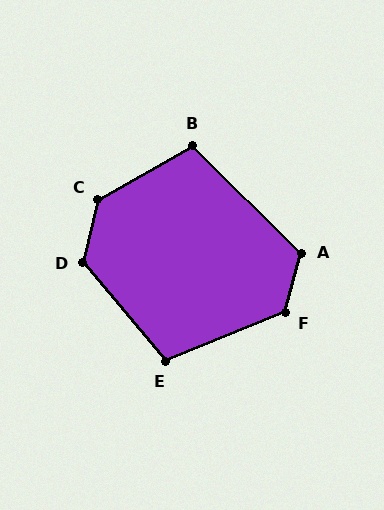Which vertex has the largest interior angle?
C, at approximately 133 degrees.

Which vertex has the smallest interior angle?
B, at approximately 106 degrees.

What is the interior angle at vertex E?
Approximately 108 degrees (obtuse).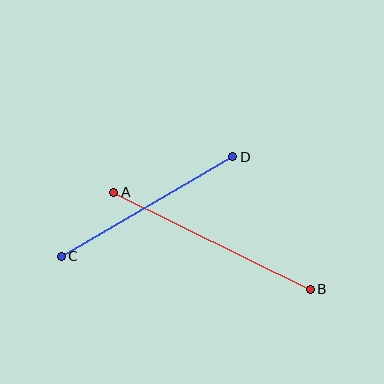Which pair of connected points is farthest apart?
Points A and B are farthest apart.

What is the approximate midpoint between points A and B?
The midpoint is at approximately (212, 241) pixels.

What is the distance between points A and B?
The distance is approximately 219 pixels.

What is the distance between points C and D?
The distance is approximately 199 pixels.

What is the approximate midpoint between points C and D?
The midpoint is at approximately (147, 206) pixels.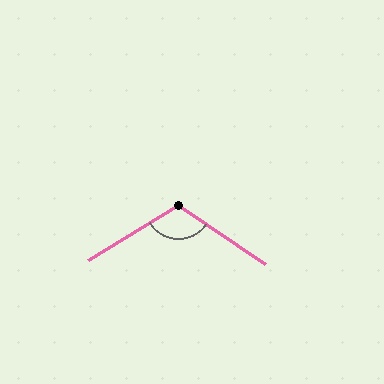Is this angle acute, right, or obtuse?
It is obtuse.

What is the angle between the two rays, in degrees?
Approximately 115 degrees.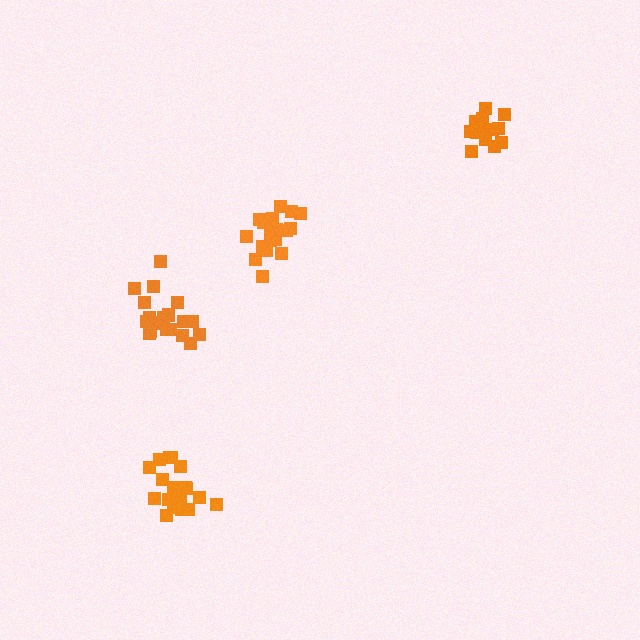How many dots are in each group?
Group 1: 18 dots, Group 2: 19 dots, Group 3: 21 dots, Group 4: 15 dots (73 total).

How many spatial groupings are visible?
There are 4 spatial groupings.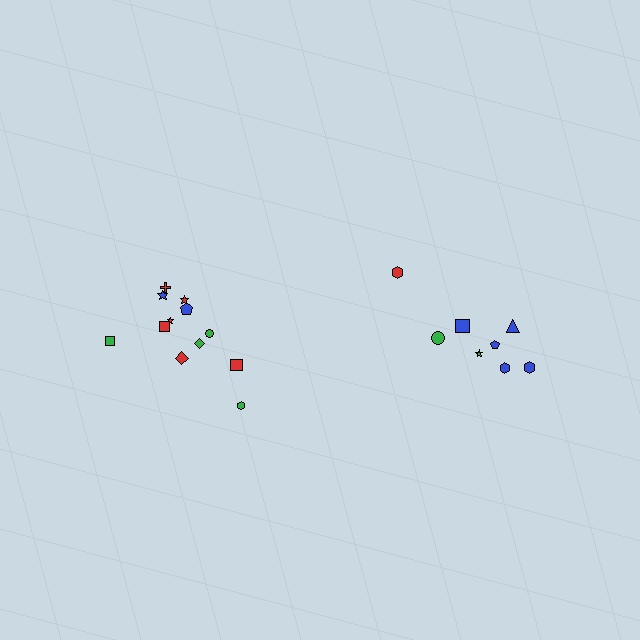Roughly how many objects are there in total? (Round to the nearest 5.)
Roughly 20 objects in total.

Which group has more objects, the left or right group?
The left group.